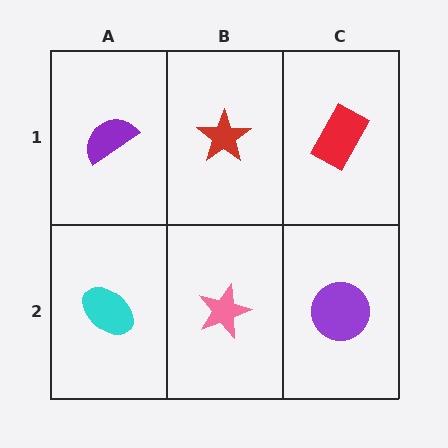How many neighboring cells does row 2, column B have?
3.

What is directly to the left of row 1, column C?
A red star.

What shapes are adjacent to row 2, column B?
A red star (row 1, column B), a cyan ellipse (row 2, column A), a purple circle (row 2, column C).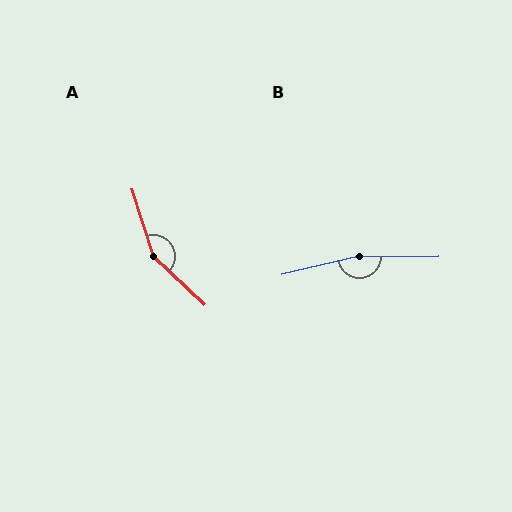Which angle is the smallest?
A, at approximately 151 degrees.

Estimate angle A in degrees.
Approximately 151 degrees.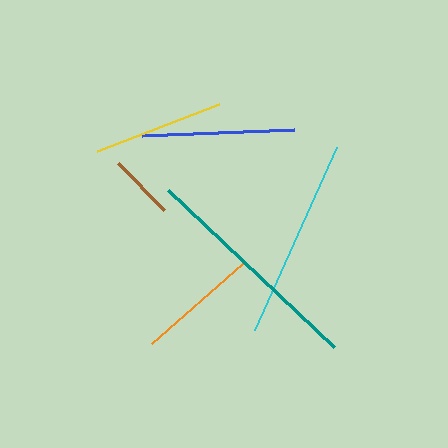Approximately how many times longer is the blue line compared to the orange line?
The blue line is approximately 1.2 times the length of the orange line.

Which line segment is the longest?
The teal line is the longest at approximately 229 pixels.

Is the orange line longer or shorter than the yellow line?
The yellow line is longer than the orange line.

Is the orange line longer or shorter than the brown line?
The orange line is longer than the brown line.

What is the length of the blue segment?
The blue segment is approximately 151 pixels long.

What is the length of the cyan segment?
The cyan segment is approximately 200 pixels long.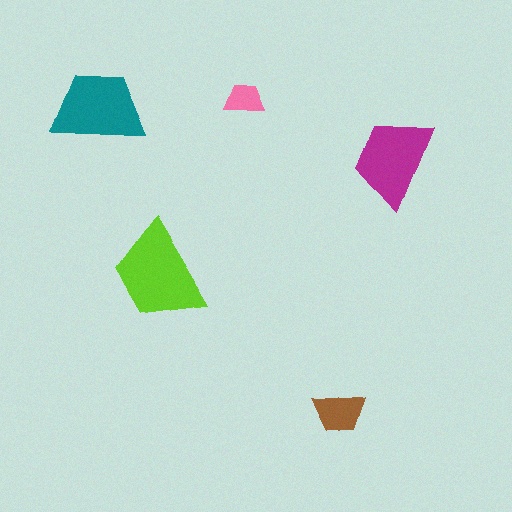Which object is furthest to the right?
The magenta trapezoid is rightmost.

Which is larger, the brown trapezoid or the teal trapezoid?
The teal one.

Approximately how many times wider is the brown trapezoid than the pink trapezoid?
About 1.5 times wider.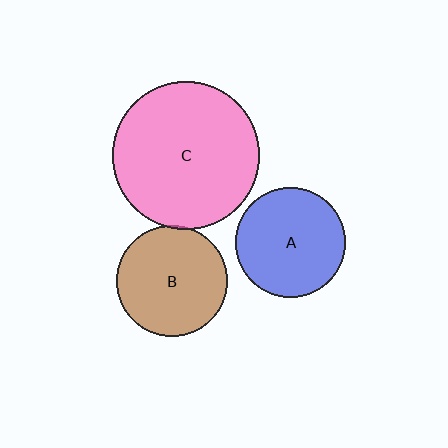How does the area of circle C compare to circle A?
Approximately 1.8 times.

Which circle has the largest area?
Circle C (pink).